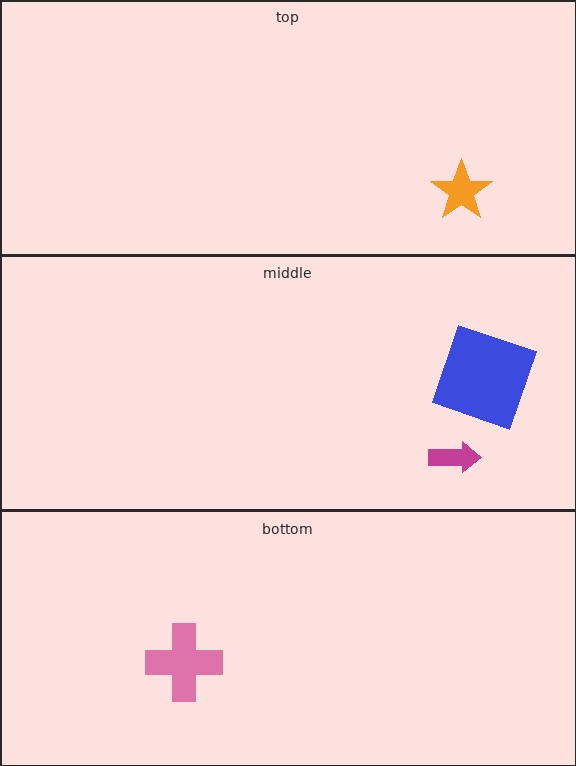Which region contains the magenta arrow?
The middle region.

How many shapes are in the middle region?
2.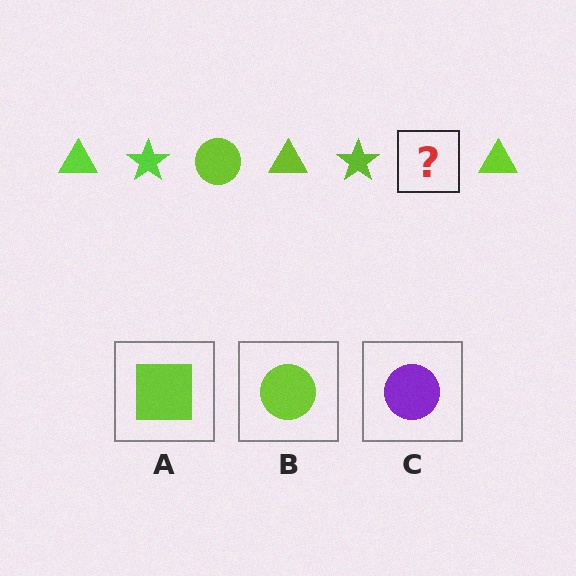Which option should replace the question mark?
Option B.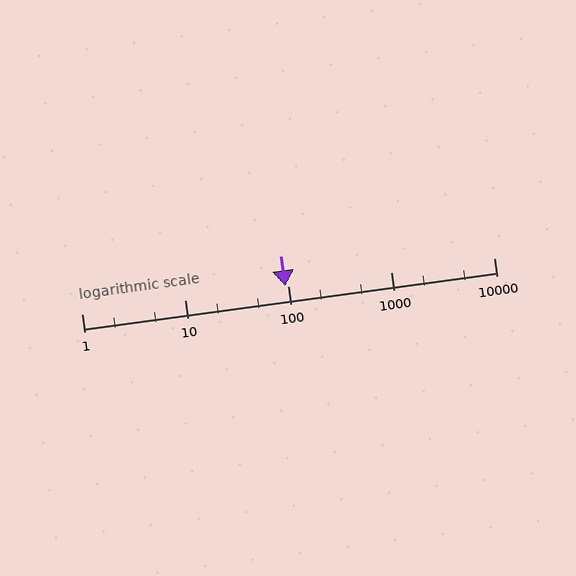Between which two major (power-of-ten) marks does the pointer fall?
The pointer is between 10 and 100.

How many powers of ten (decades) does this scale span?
The scale spans 4 decades, from 1 to 10000.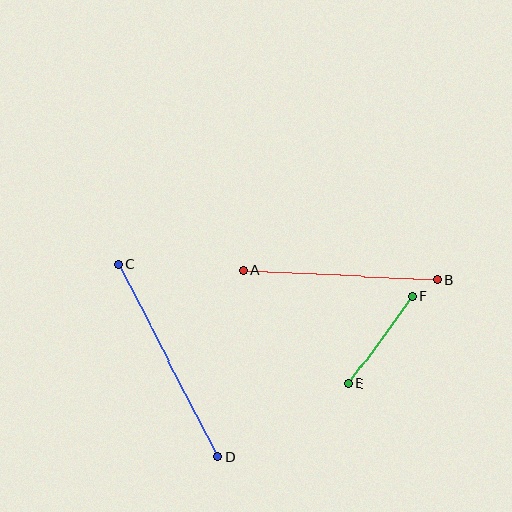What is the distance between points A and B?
The distance is approximately 194 pixels.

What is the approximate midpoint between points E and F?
The midpoint is at approximately (380, 340) pixels.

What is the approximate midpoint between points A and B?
The midpoint is at approximately (340, 275) pixels.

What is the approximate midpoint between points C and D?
The midpoint is at approximately (168, 361) pixels.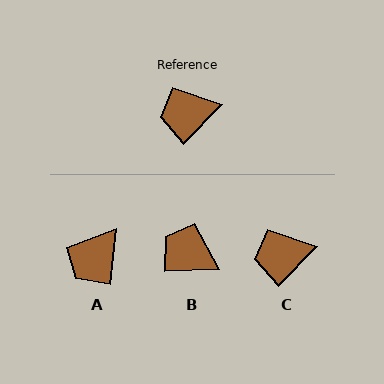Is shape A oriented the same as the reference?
No, it is off by about 39 degrees.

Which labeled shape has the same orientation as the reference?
C.